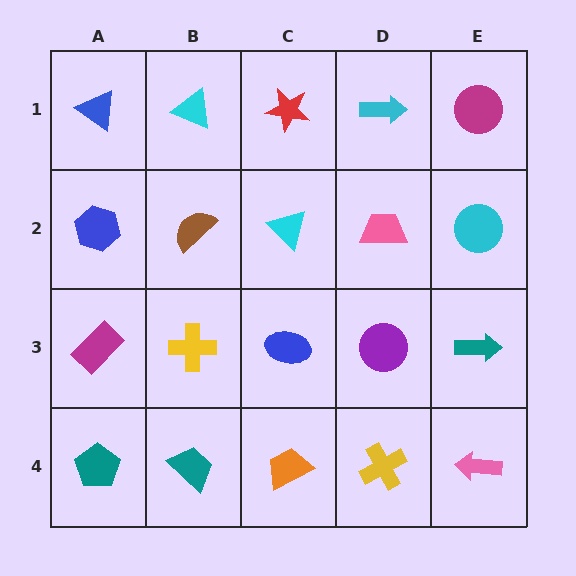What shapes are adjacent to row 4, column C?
A blue ellipse (row 3, column C), a teal trapezoid (row 4, column B), a yellow cross (row 4, column D).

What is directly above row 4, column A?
A magenta rectangle.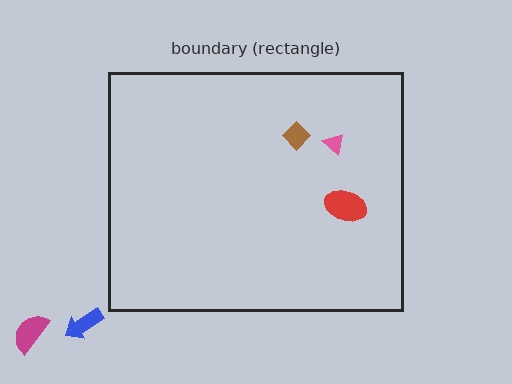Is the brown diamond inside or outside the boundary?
Inside.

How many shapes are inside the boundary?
3 inside, 2 outside.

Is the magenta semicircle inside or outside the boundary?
Outside.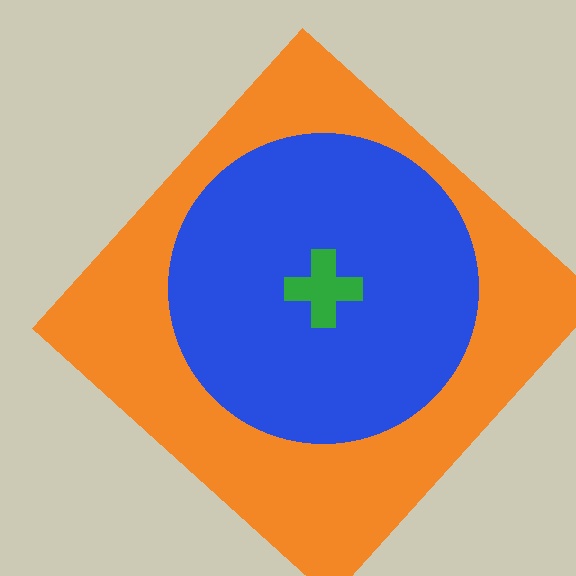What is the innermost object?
The green cross.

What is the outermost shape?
The orange diamond.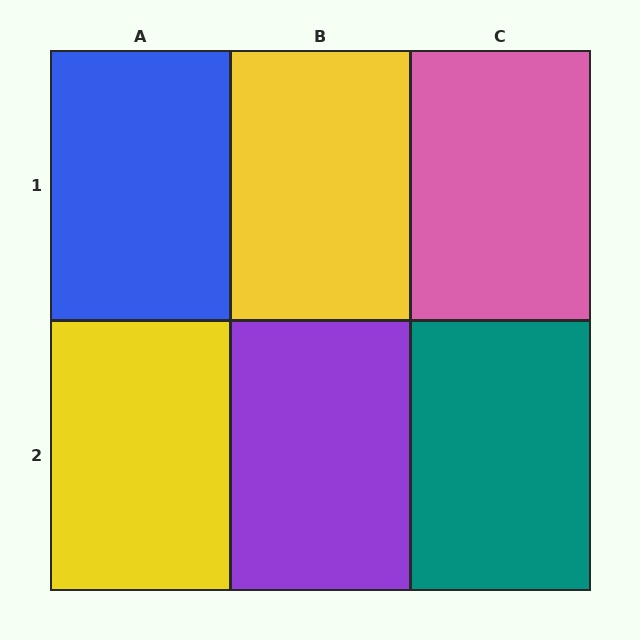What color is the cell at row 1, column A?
Blue.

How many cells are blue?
1 cell is blue.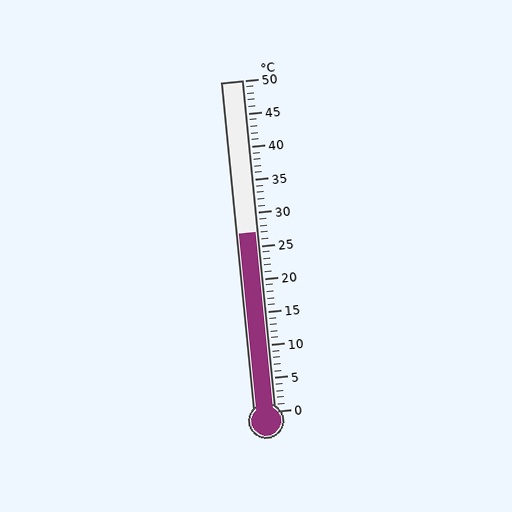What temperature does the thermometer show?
The thermometer shows approximately 27°C.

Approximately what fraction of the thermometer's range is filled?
The thermometer is filled to approximately 55% of its range.